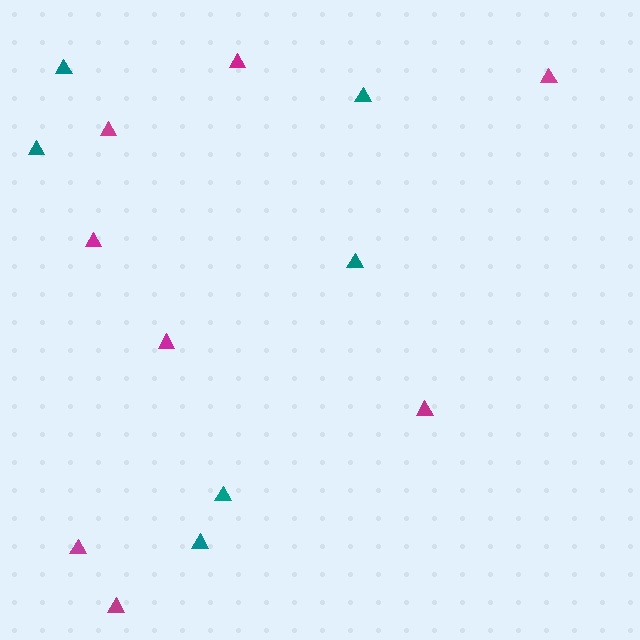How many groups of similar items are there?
There are 2 groups: one group of teal triangles (6) and one group of magenta triangles (8).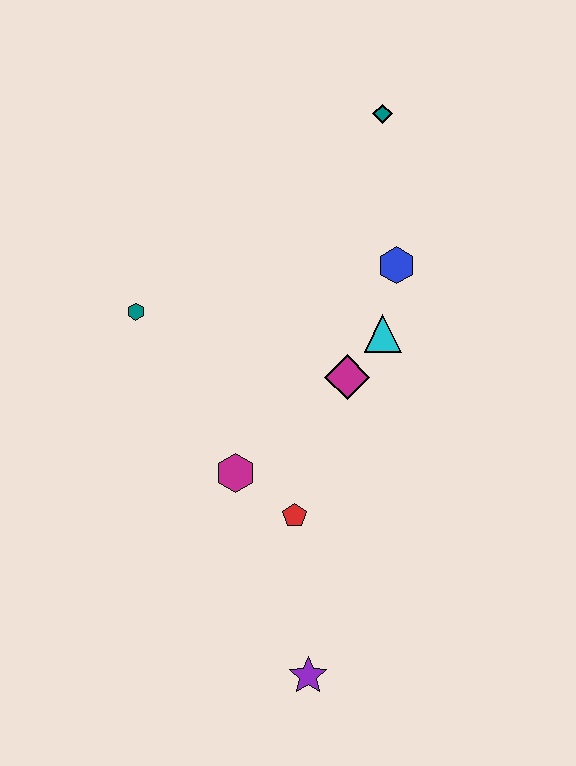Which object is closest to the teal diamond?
The blue hexagon is closest to the teal diamond.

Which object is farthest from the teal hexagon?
The purple star is farthest from the teal hexagon.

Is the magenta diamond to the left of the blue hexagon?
Yes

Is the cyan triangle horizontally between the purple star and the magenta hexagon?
No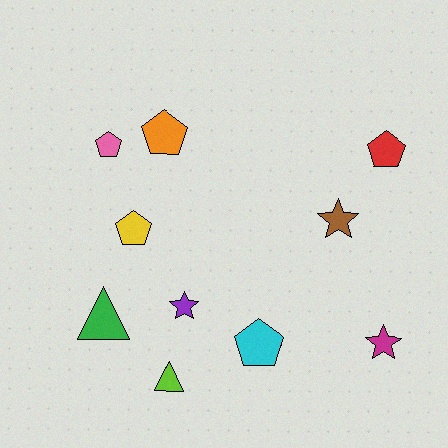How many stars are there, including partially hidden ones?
There are 3 stars.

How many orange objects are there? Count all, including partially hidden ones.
There is 1 orange object.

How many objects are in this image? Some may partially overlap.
There are 10 objects.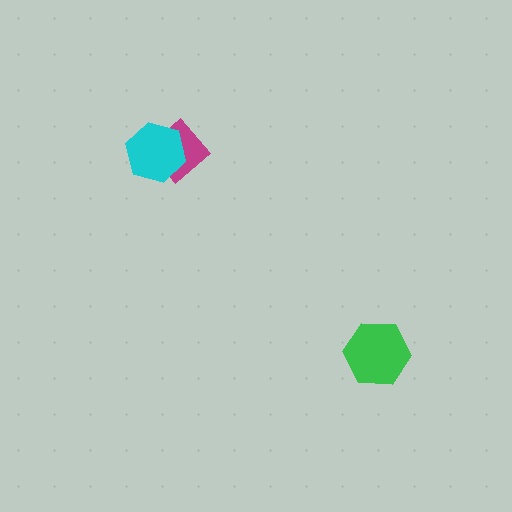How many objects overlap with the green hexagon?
0 objects overlap with the green hexagon.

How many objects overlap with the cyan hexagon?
1 object overlaps with the cyan hexagon.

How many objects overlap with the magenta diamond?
1 object overlaps with the magenta diamond.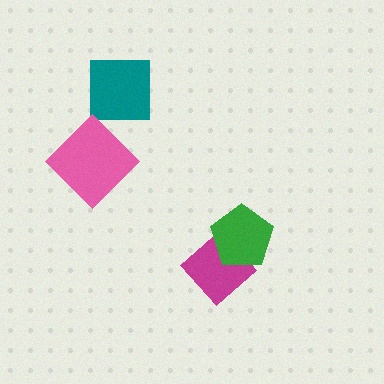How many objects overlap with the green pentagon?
1 object overlaps with the green pentagon.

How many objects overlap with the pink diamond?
0 objects overlap with the pink diamond.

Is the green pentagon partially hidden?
No, no other shape covers it.